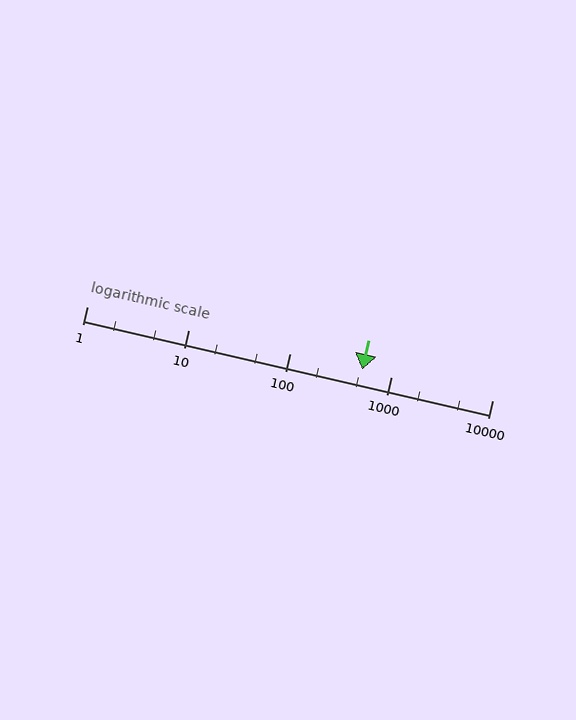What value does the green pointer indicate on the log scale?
The pointer indicates approximately 520.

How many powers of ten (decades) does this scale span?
The scale spans 4 decades, from 1 to 10000.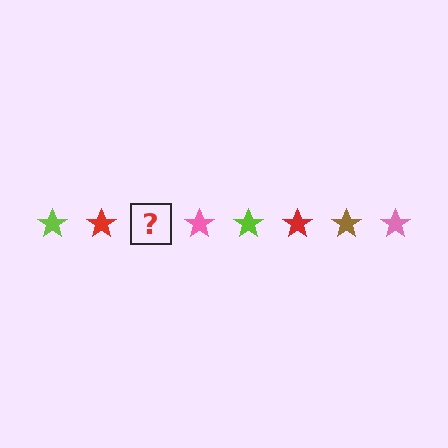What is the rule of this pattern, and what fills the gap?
The rule is that the pattern cycles through lime, red, brown, pink stars. The gap should be filled with a brown star.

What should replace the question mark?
The question mark should be replaced with a brown star.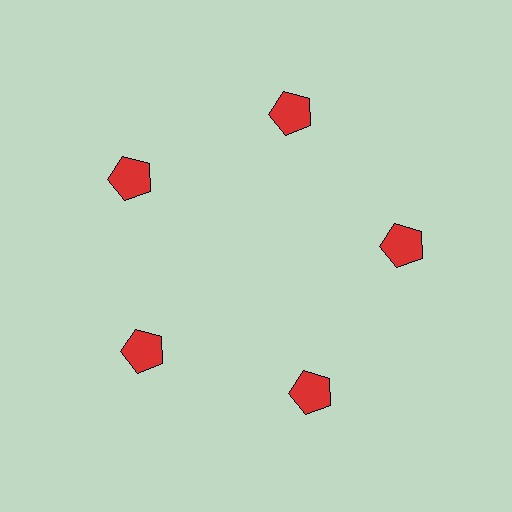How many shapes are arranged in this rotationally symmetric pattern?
There are 5 shapes, arranged in 5 groups of 1.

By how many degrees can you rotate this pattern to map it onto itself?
The pattern maps onto itself every 72 degrees of rotation.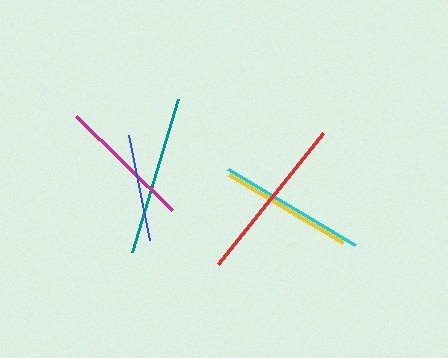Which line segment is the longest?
The red line is the longest at approximately 169 pixels.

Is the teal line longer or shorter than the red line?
The red line is longer than the teal line.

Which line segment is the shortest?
The blue line is the shortest at approximately 107 pixels.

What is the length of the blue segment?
The blue segment is approximately 107 pixels long.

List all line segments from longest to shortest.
From longest to shortest: red, teal, cyan, magenta, yellow, blue.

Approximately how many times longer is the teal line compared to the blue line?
The teal line is approximately 1.5 times the length of the blue line.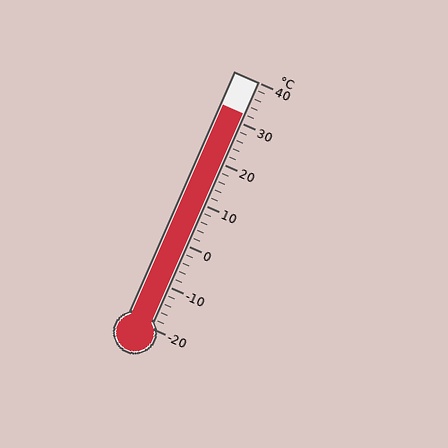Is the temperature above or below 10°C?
The temperature is above 10°C.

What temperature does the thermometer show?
The thermometer shows approximately 32°C.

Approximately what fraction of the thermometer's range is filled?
The thermometer is filled to approximately 85% of its range.